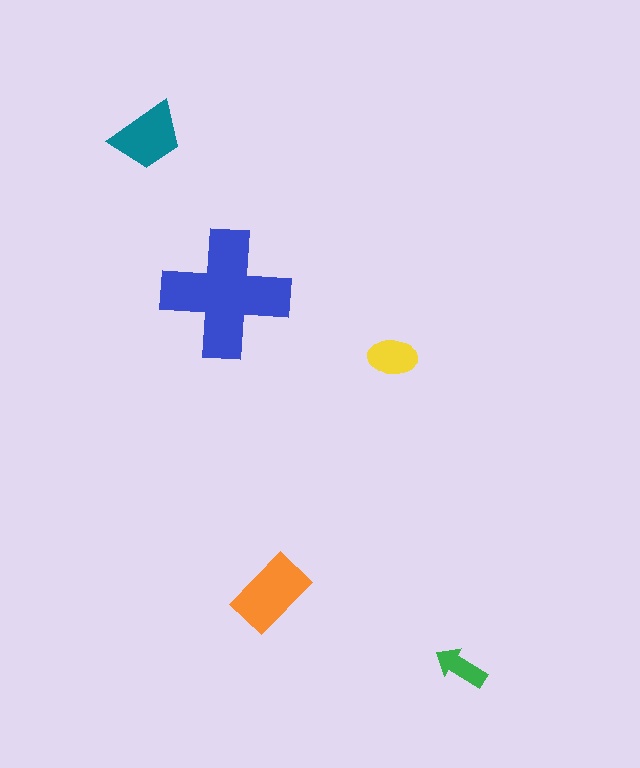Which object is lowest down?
The green arrow is bottommost.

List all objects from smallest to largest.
The green arrow, the yellow ellipse, the teal trapezoid, the orange rectangle, the blue cross.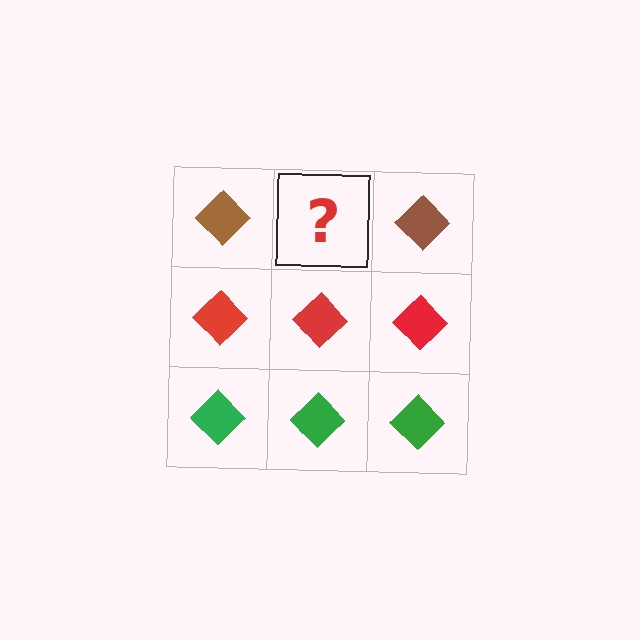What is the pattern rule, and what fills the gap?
The rule is that each row has a consistent color. The gap should be filled with a brown diamond.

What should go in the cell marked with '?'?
The missing cell should contain a brown diamond.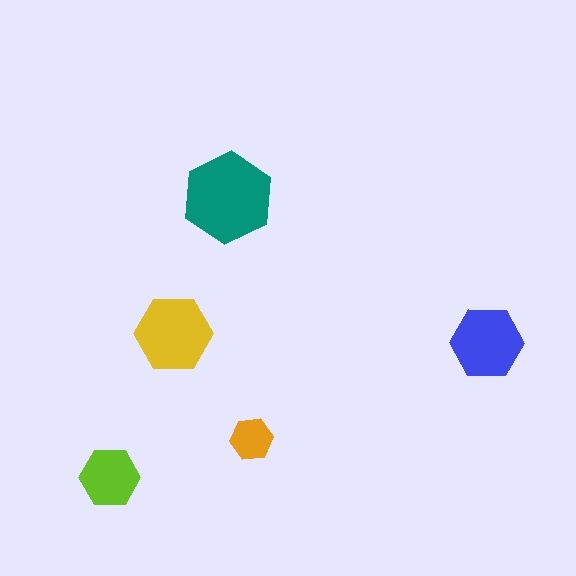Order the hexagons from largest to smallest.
the teal one, the yellow one, the blue one, the lime one, the orange one.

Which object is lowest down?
The lime hexagon is bottommost.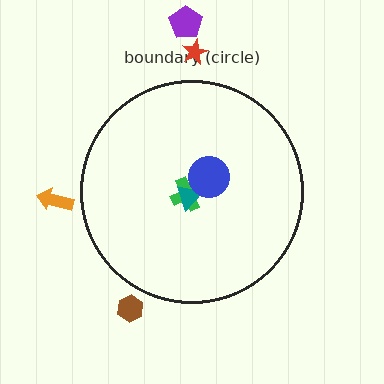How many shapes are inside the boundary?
3 inside, 4 outside.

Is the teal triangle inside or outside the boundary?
Inside.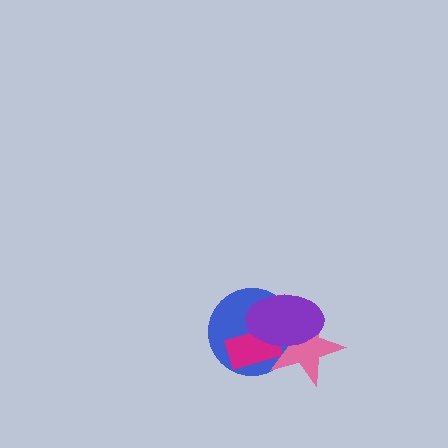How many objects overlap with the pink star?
3 objects overlap with the pink star.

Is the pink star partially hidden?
Yes, it is partially covered by another shape.